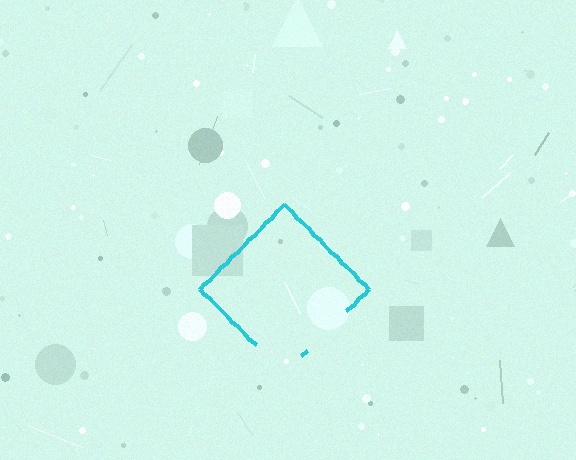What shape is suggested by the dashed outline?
The dashed outline suggests a diamond.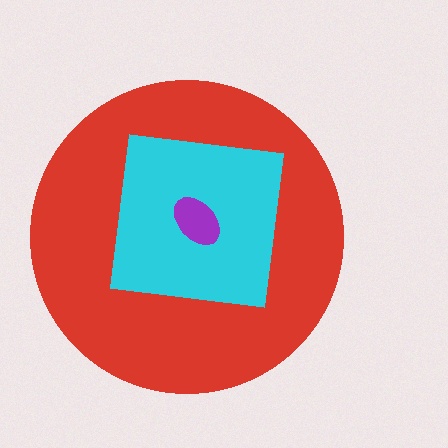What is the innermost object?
The purple ellipse.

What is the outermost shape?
The red circle.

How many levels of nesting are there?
3.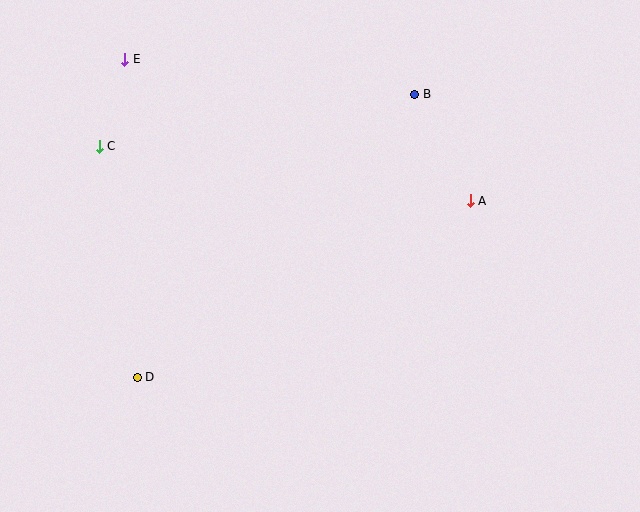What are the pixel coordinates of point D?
Point D is at (137, 377).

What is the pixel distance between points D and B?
The distance between D and B is 396 pixels.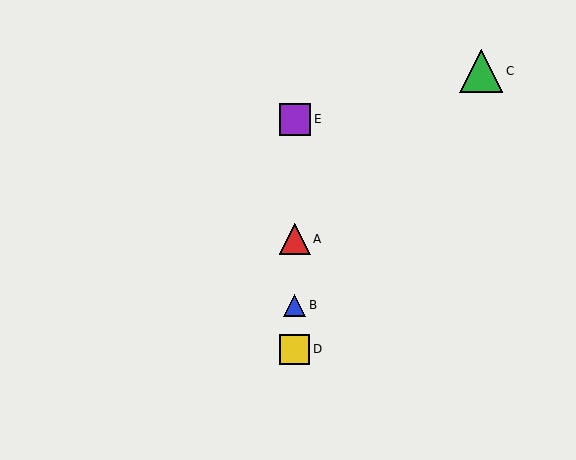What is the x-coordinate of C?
Object C is at x≈481.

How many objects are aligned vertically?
4 objects (A, B, D, E) are aligned vertically.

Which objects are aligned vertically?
Objects A, B, D, E are aligned vertically.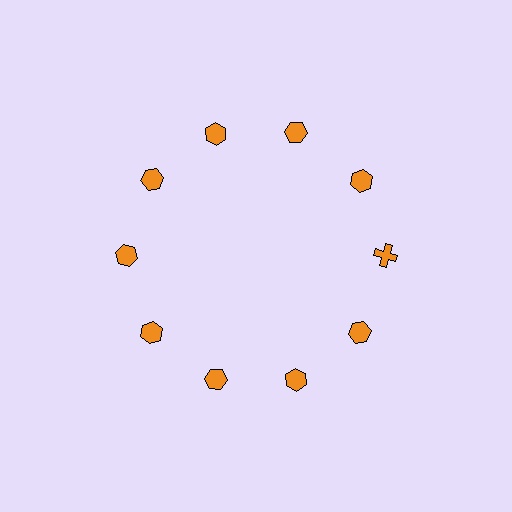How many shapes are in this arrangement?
There are 10 shapes arranged in a ring pattern.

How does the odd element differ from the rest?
It has a different shape: cross instead of hexagon.